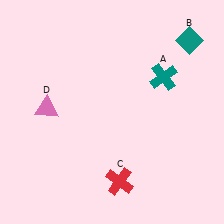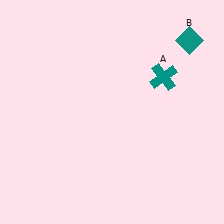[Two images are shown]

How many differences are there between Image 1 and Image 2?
There are 2 differences between the two images.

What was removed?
The pink triangle (D), the red cross (C) were removed in Image 2.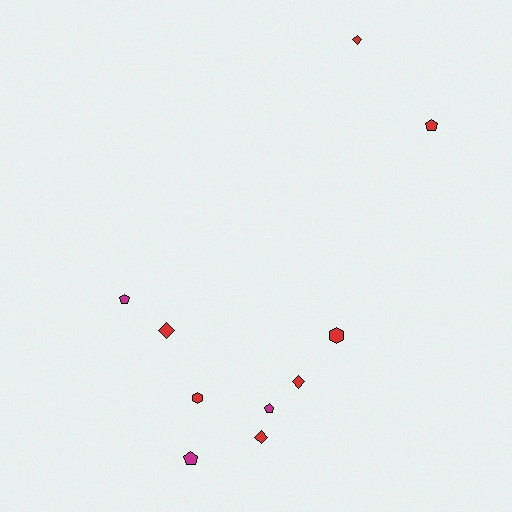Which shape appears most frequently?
Pentagon, with 4 objects.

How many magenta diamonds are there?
There are no magenta diamonds.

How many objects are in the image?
There are 10 objects.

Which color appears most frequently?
Red, with 7 objects.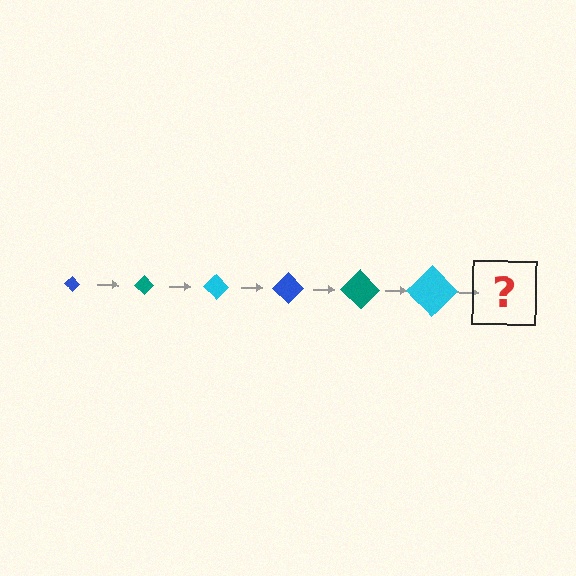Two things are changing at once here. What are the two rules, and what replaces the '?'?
The two rules are that the diamond grows larger each step and the color cycles through blue, teal, and cyan. The '?' should be a blue diamond, larger than the previous one.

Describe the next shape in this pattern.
It should be a blue diamond, larger than the previous one.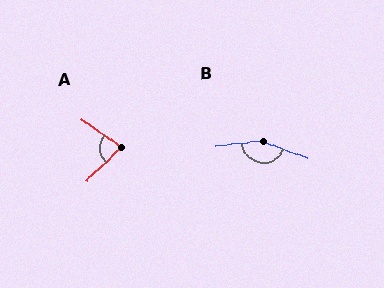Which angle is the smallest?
A, at approximately 80 degrees.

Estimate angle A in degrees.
Approximately 80 degrees.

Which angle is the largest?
B, at approximately 153 degrees.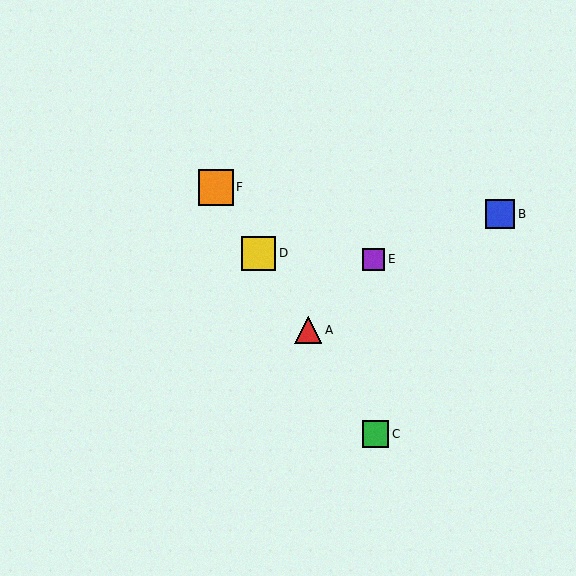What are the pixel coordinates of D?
Object D is at (259, 253).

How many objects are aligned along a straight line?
4 objects (A, C, D, F) are aligned along a straight line.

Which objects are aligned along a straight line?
Objects A, C, D, F are aligned along a straight line.